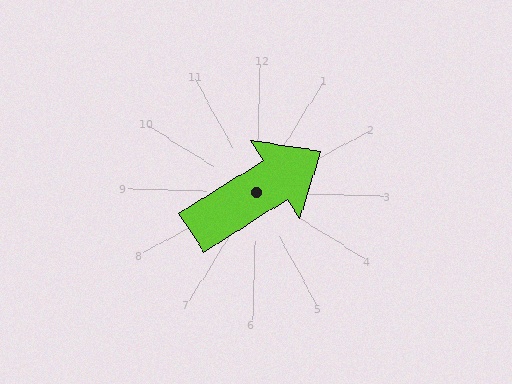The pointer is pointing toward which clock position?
Roughly 2 o'clock.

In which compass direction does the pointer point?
Northeast.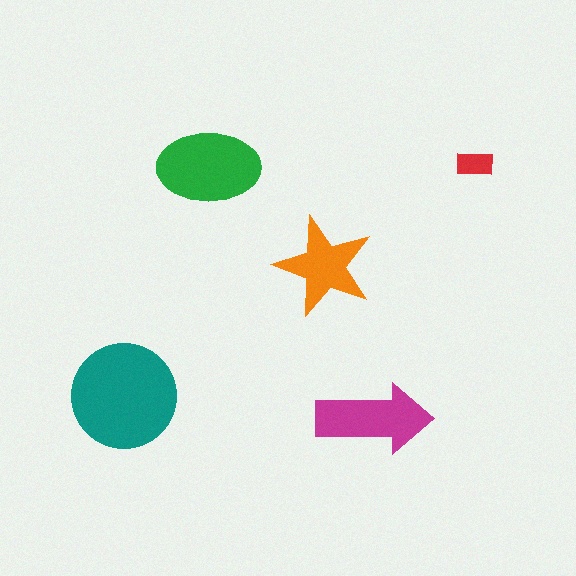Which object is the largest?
The teal circle.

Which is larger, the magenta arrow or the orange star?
The magenta arrow.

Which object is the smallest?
The red rectangle.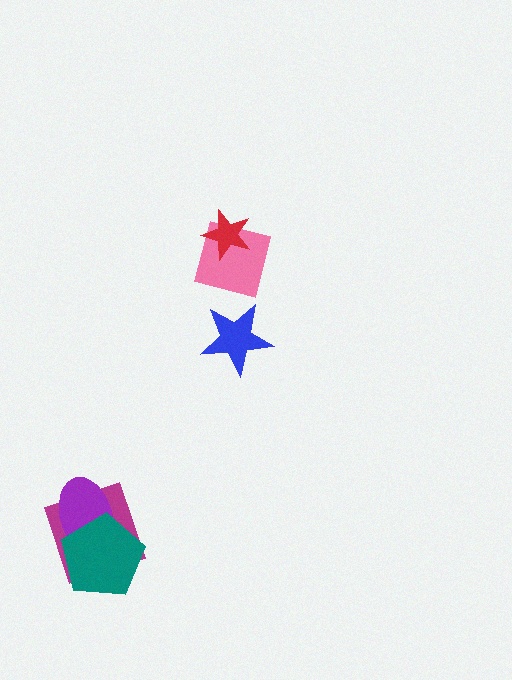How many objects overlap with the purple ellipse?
2 objects overlap with the purple ellipse.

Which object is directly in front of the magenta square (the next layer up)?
The purple ellipse is directly in front of the magenta square.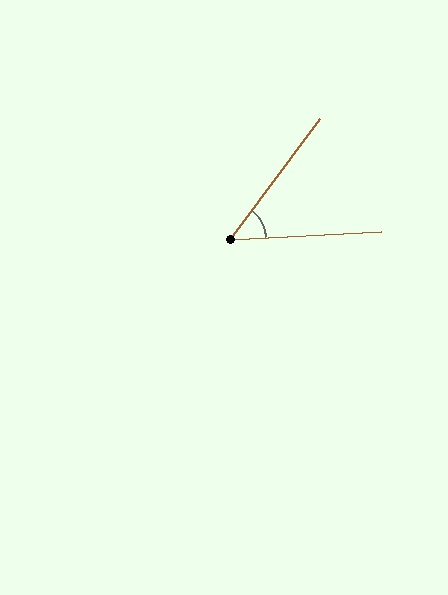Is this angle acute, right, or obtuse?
It is acute.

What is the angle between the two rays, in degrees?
Approximately 50 degrees.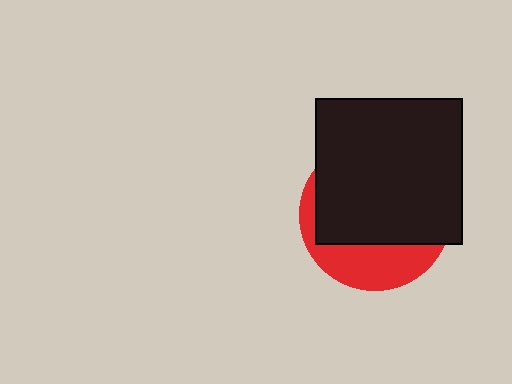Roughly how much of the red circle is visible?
A small part of it is visible (roughly 31%).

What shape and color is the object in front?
The object in front is a black square.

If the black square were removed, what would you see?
You would see the complete red circle.